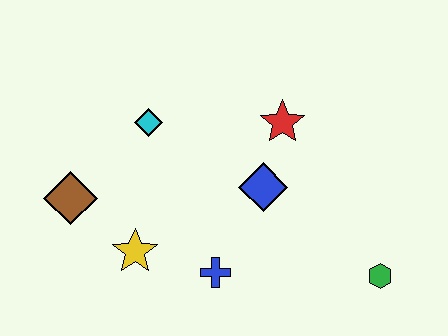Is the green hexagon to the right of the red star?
Yes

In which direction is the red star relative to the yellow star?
The red star is to the right of the yellow star.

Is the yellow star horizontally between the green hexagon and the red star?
No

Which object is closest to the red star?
The blue diamond is closest to the red star.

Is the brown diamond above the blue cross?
Yes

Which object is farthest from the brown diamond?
The green hexagon is farthest from the brown diamond.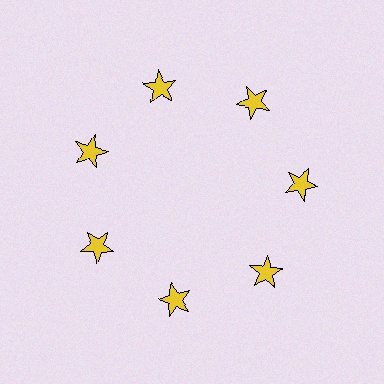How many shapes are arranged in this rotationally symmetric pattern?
There are 7 shapes, arranged in 7 groups of 1.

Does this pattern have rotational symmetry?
Yes, this pattern has 7-fold rotational symmetry. It looks the same after rotating 51 degrees around the center.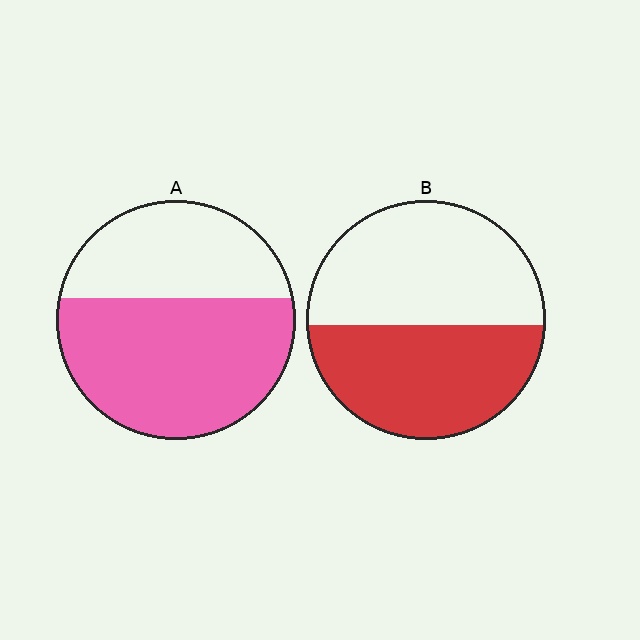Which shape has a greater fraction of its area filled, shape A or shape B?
Shape A.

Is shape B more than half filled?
Roughly half.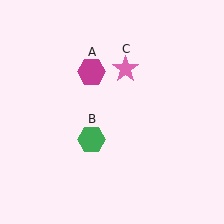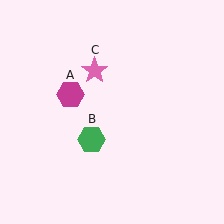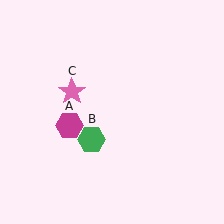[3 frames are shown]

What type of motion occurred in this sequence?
The magenta hexagon (object A), pink star (object C) rotated counterclockwise around the center of the scene.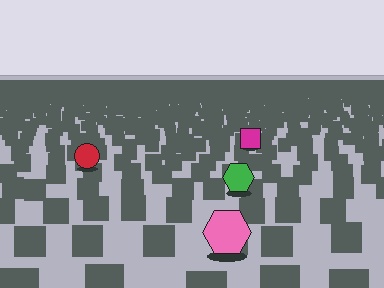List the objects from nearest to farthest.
From nearest to farthest: the pink hexagon, the green hexagon, the red circle, the magenta square.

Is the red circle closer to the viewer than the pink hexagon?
No. The pink hexagon is closer — you can tell from the texture gradient: the ground texture is coarser near it.